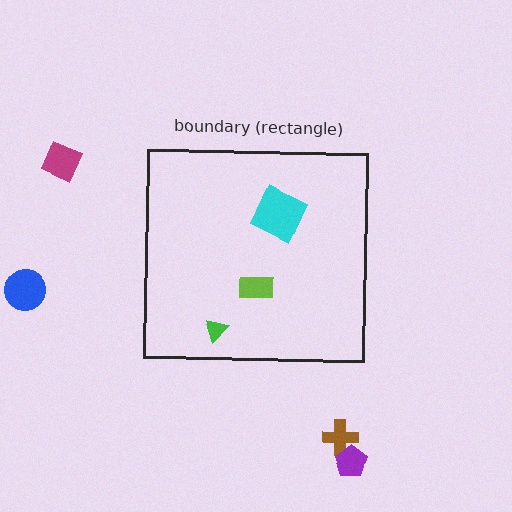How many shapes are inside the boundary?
3 inside, 4 outside.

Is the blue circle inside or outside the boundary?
Outside.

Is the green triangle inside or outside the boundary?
Inside.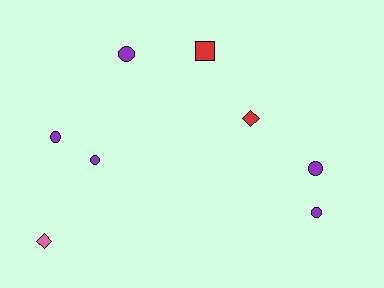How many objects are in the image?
There are 8 objects.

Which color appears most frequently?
Purple, with 5 objects.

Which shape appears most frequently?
Circle, with 5 objects.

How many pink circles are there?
There are no pink circles.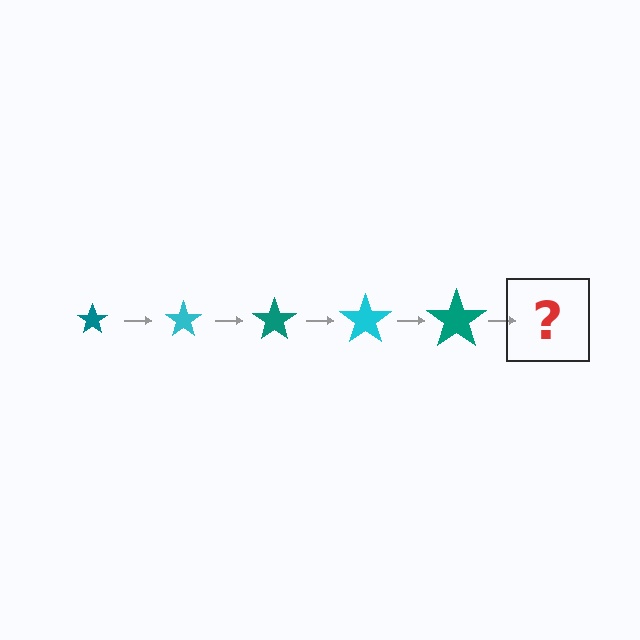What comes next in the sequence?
The next element should be a cyan star, larger than the previous one.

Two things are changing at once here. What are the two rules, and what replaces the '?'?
The two rules are that the star grows larger each step and the color cycles through teal and cyan. The '?' should be a cyan star, larger than the previous one.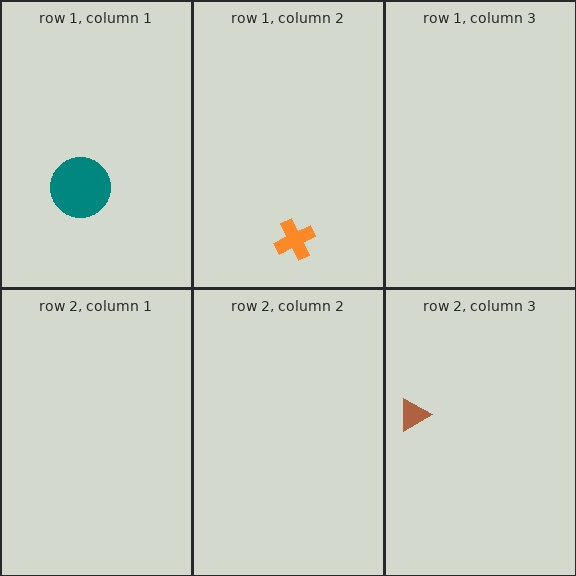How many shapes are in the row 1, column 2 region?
1.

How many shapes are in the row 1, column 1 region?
1.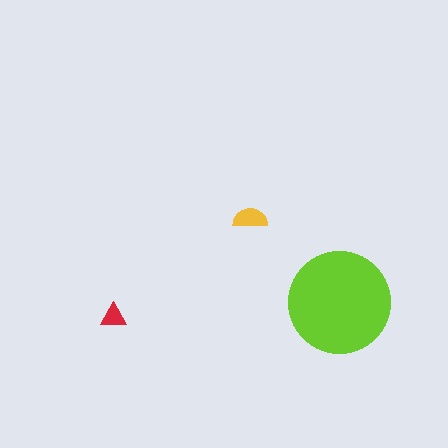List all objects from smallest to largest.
The red triangle, the yellow semicircle, the lime circle.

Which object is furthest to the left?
The red triangle is leftmost.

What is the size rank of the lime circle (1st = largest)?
1st.